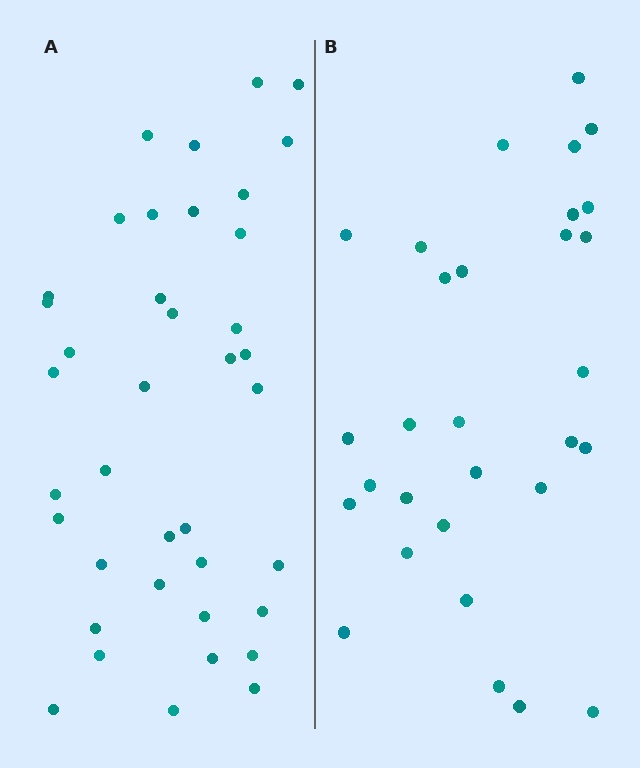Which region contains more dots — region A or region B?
Region A (the left region) has more dots.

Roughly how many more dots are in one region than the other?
Region A has roughly 8 or so more dots than region B.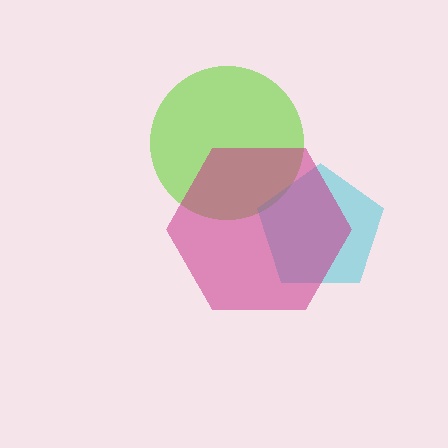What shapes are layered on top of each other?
The layered shapes are: a lime circle, a cyan pentagon, a magenta hexagon.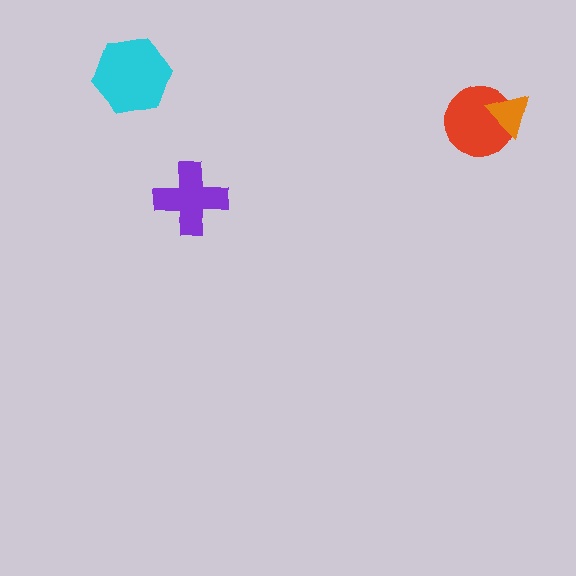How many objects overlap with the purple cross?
0 objects overlap with the purple cross.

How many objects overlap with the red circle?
1 object overlaps with the red circle.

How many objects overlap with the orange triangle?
1 object overlaps with the orange triangle.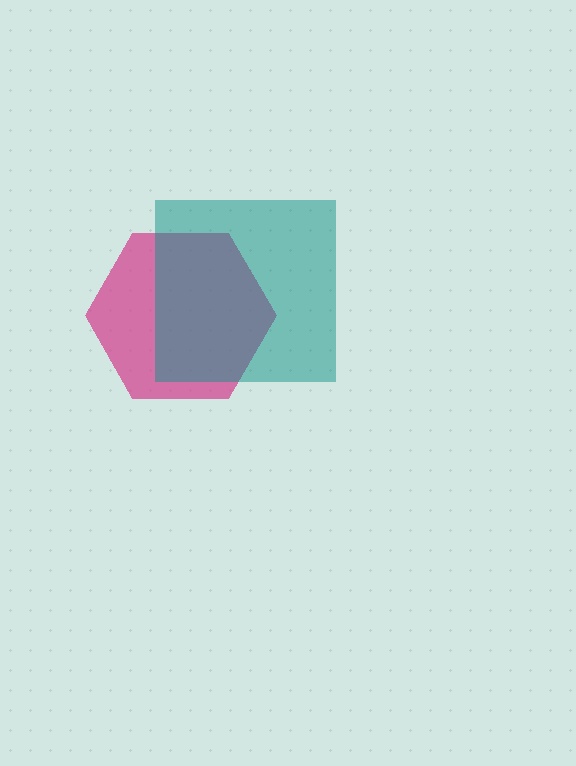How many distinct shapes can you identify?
There are 2 distinct shapes: a magenta hexagon, a teal square.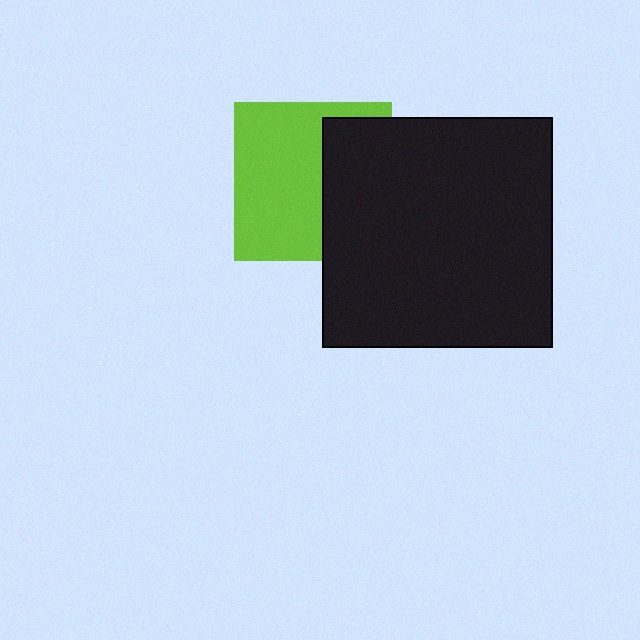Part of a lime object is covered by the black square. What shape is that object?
It is a square.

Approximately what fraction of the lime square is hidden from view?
Roughly 40% of the lime square is hidden behind the black square.